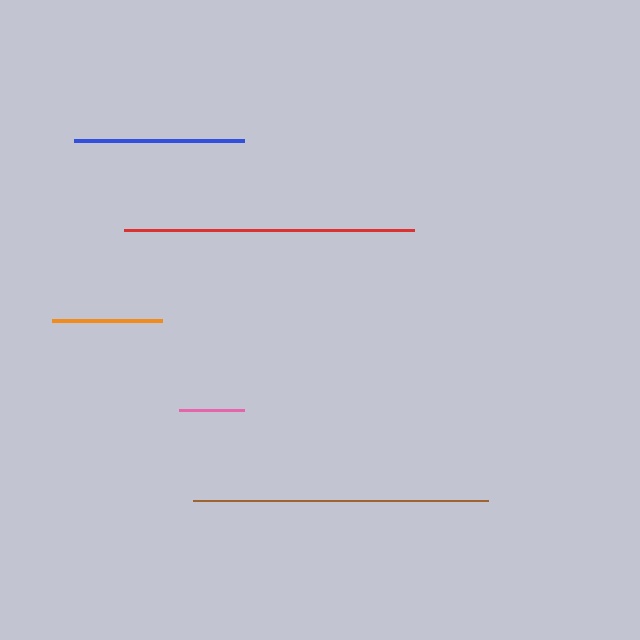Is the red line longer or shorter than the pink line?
The red line is longer than the pink line.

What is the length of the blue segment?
The blue segment is approximately 170 pixels long.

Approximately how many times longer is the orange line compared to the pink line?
The orange line is approximately 1.7 times the length of the pink line.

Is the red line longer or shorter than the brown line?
The brown line is longer than the red line.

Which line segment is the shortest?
The pink line is the shortest at approximately 65 pixels.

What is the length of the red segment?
The red segment is approximately 290 pixels long.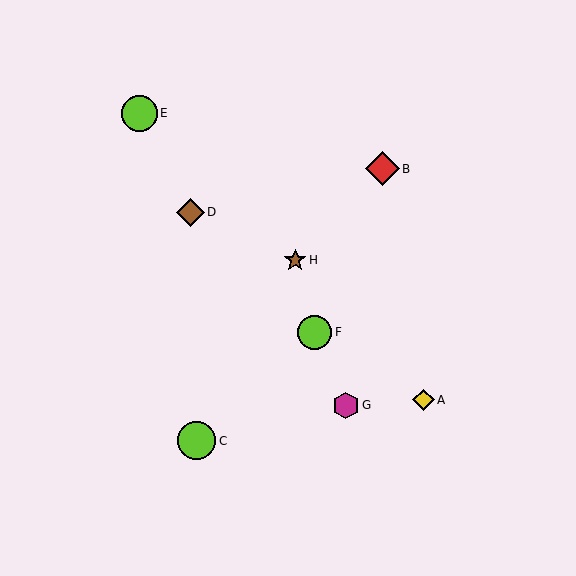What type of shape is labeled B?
Shape B is a red diamond.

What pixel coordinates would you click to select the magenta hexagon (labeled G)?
Click at (346, 405) to select the magenta hexagon G.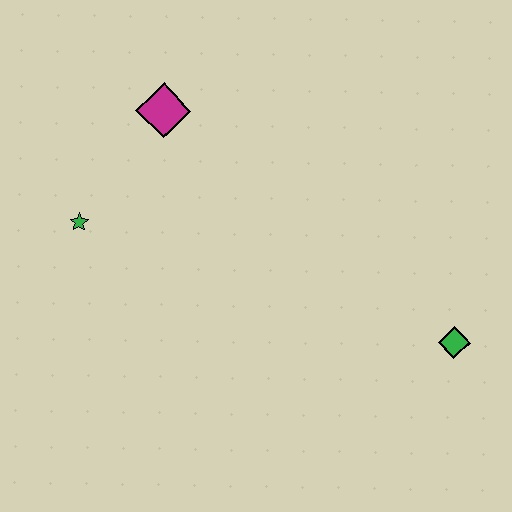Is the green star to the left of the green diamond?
Yes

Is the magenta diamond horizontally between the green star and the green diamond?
Yes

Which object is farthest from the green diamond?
The green star is farthest from the green diamond.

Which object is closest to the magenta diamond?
The green star is closest to the magenta diamond.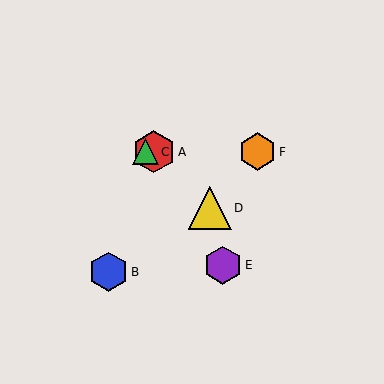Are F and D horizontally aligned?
No, F is at y≈152 and D is at y≈208.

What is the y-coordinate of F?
Object F is at y≈152.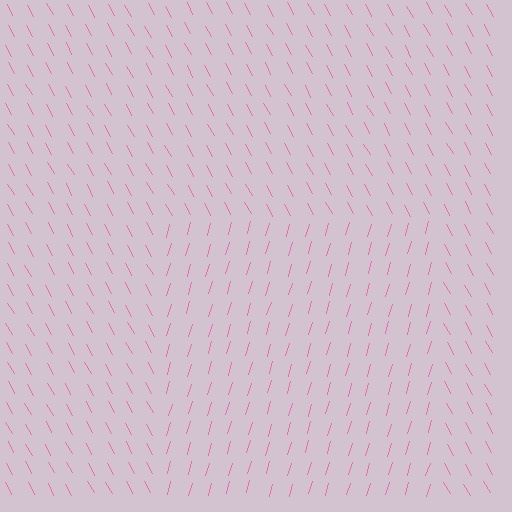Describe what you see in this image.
The image is filled with small pink line segments. A rectangle region in the image has lines oriented differently from the surrounding lines, creating a visible texture boundary.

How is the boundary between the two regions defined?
The boundary is defined purely by a change in line orientation (approximately 45 degrees difference). All lines are the same color and thickness.